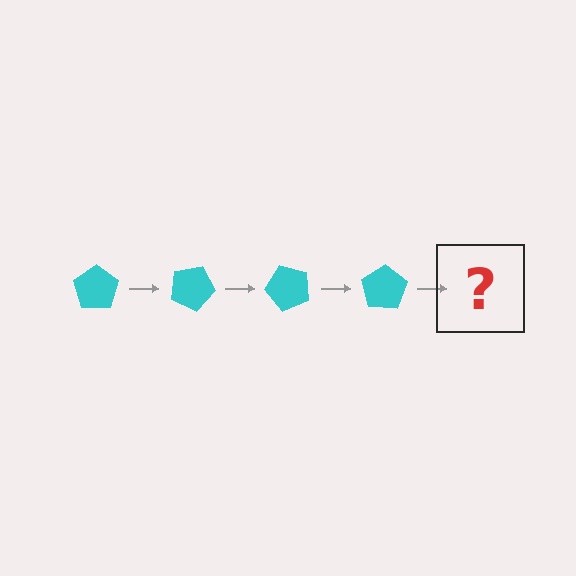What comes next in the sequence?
The next element should be a cyan pentagon rotated 100 degrees.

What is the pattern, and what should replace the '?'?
The pattern is that the pentagon rotates 25 degrees each step. The '?' should be a cyan pentagon rotated 100 degrees.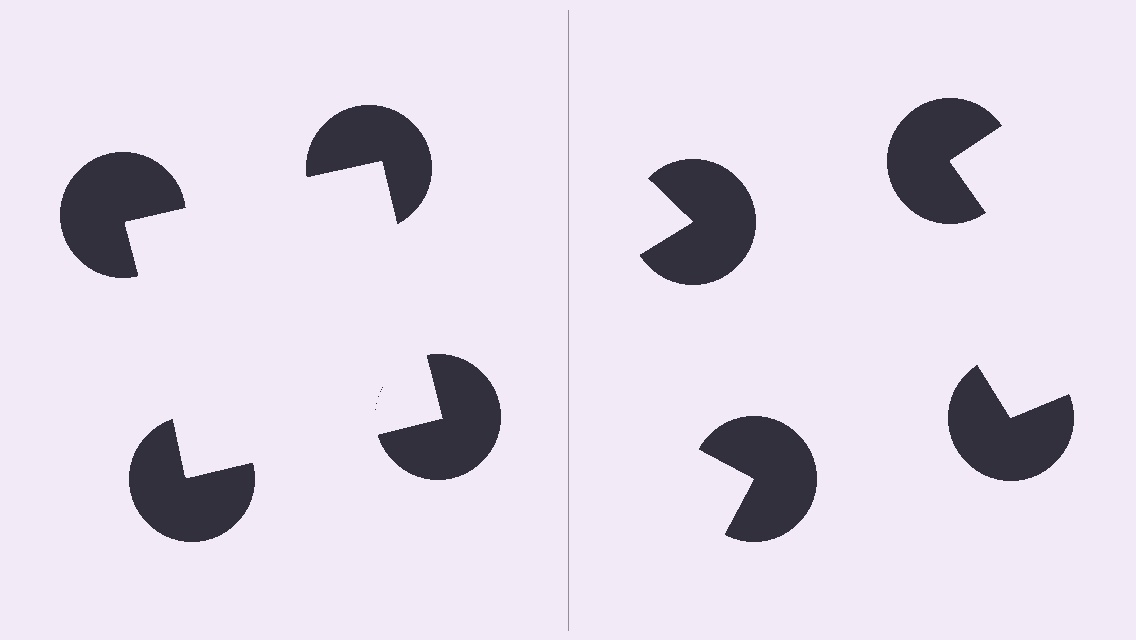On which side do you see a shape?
An illusory square appears on the left side. On the right side the wedge cuts are rotated, so no coherent shape forms.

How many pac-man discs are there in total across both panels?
8 — 4 on each side.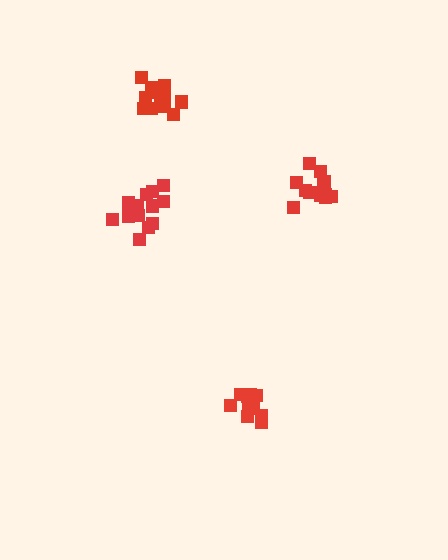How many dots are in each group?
Group 1: 15 dots, Group 2: 11 dots, Group 3: 14 dots, Group 4: 12 dots (52 total).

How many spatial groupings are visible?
There are 4 spatial groupings.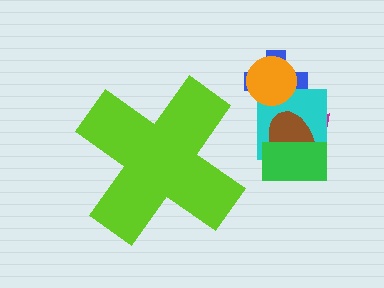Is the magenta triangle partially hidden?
No, the magenta triangle is fully visible.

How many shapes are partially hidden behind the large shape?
0 shapes are partially hidden.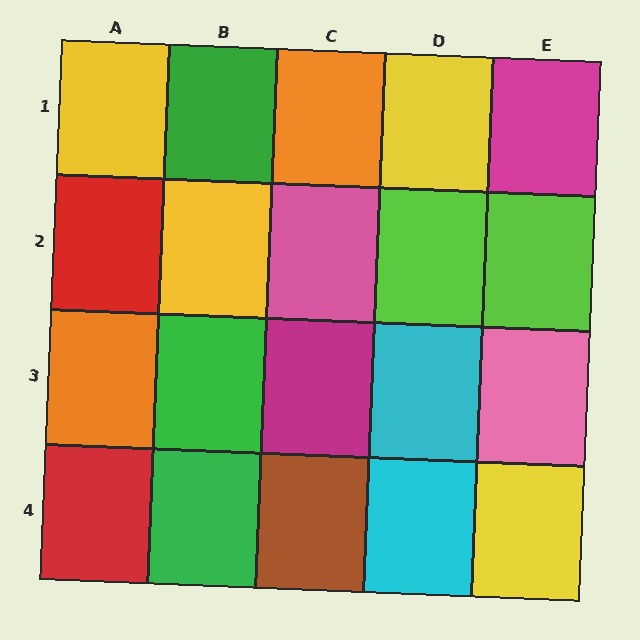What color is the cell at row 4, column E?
Yellow.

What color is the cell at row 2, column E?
Lime.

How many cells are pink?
2 cells are pink.